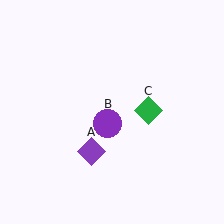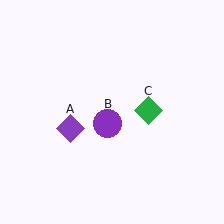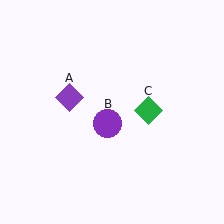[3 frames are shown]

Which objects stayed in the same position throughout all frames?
Purple circle (object B) and green diamond (object C) remained stationary.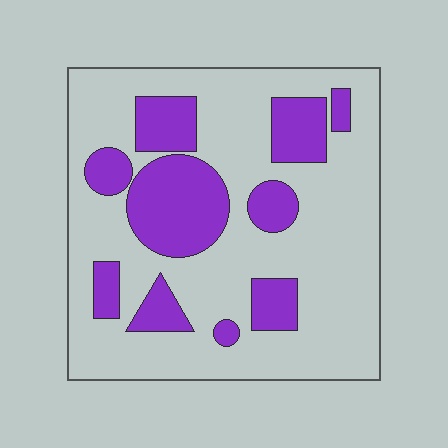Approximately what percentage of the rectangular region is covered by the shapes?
Approximately 30%.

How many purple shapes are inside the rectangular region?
10.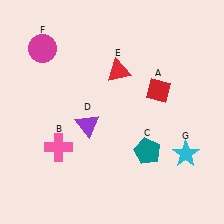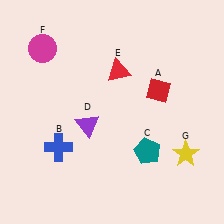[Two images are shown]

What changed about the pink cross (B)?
In Image 1, B is pink. In Image 2, it changed to blue.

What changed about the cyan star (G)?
In Image 1, G is cyan. In Image 2, it changed to yellow.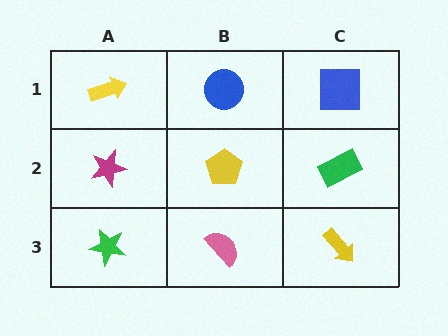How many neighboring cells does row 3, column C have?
2.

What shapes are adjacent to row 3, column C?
A green rectangle (row 2, column C), a pink semicircle (row 3, column B).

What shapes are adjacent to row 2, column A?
A yellow arrow (row 1, column A), a green star (row 3, column A), a yellow pentagon (row 2, column B).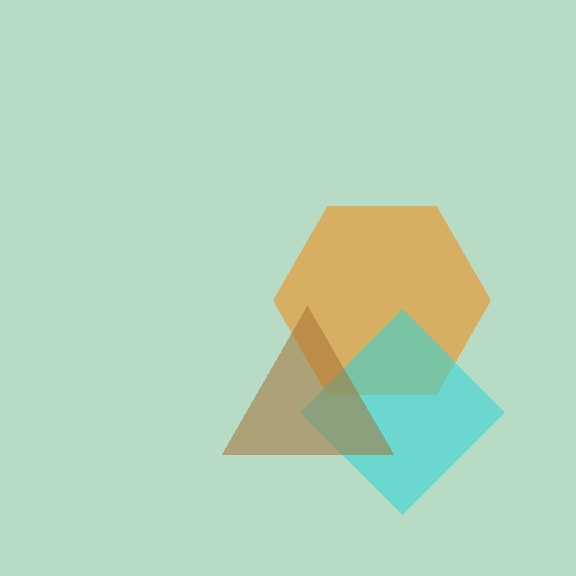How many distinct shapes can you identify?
There are 3 distinct shapes: an orange hexagon, a cyan diamond, a brown triangle.